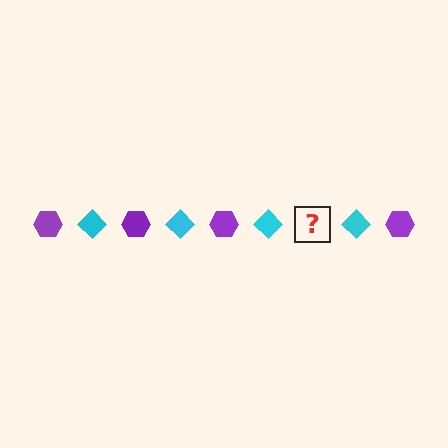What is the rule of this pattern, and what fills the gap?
The rule is that the pattern alternates between purple hexagon and cyan diamond. The gap should be filled with a purple hexagon.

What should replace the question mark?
The question mark should be replaced with a purple hexagon.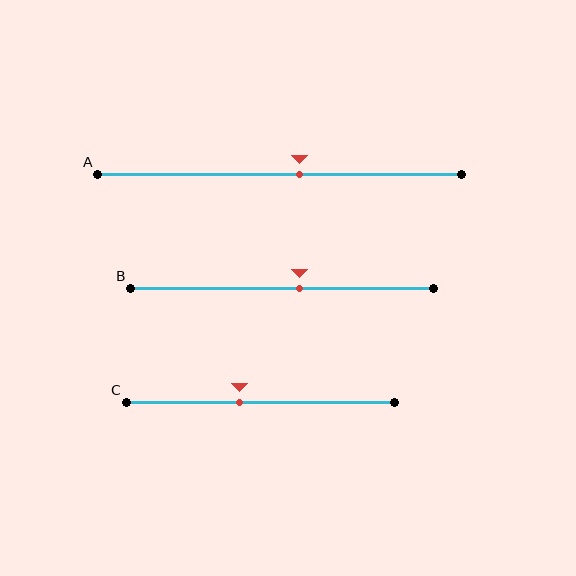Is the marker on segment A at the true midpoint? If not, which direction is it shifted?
No, the marker on segment A is shifted to the right by about 5% of the segment length.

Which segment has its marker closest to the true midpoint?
Segment A has its marker closest to the true midpoint.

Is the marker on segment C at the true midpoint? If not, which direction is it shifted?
No, the marker on segment C is shifted to the left by about 8% of the segment length.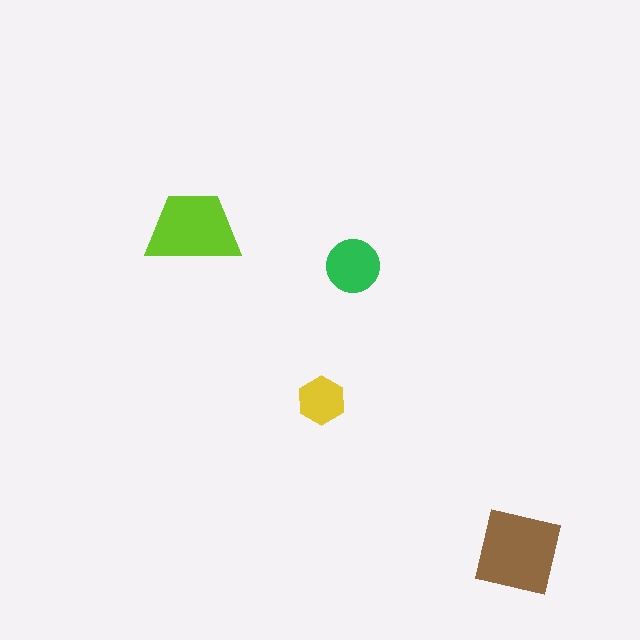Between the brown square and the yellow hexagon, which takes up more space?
The brown square.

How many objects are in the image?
There are 4 objects in the image.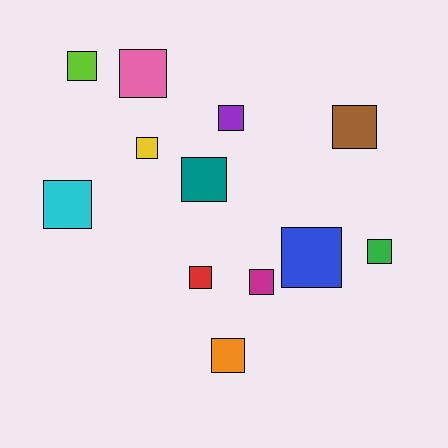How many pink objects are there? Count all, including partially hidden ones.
There is 1 pink object.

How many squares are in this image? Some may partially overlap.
There are 12 squares.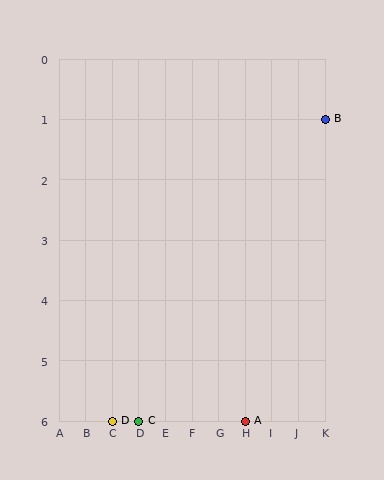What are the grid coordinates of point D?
Point D is at grid coordinates (C, 6).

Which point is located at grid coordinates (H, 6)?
Point A is at (H, 6).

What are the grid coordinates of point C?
Point C is at grid coordinates (D, 6).